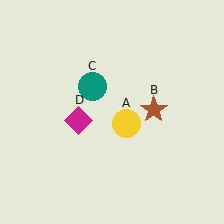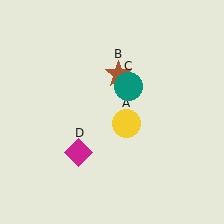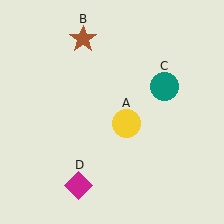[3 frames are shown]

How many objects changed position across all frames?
3 objects changed position: brown star (object B), teal circle (object C), magenta diamond (object D).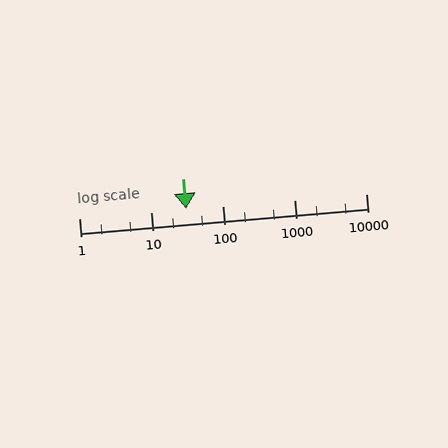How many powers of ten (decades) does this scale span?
The scale spans 4 decades, from 1 to 10000.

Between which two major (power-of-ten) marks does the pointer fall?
The pointer is between 10 and 100.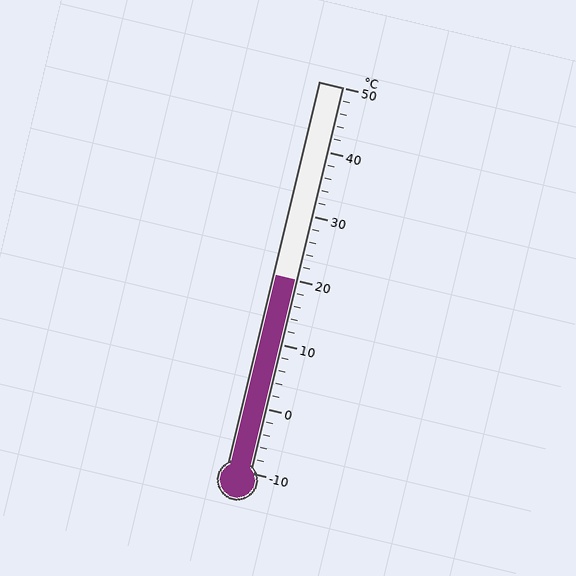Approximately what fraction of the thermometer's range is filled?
The thermometer is filled to approximately 50% of its range.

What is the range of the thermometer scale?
The thermometer scale ranges from -10°C to 50°C.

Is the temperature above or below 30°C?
The temperature is below 30°C.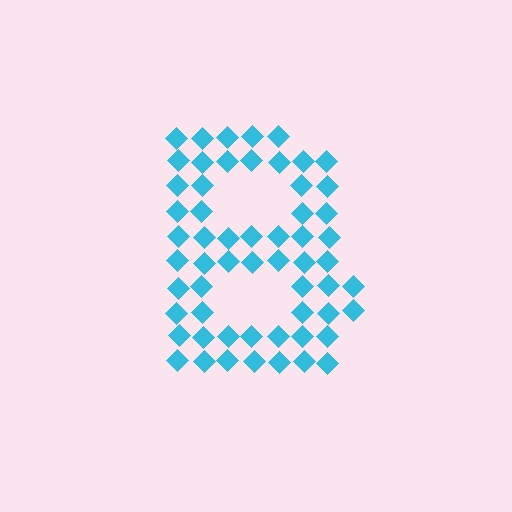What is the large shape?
The large shape is the letter B.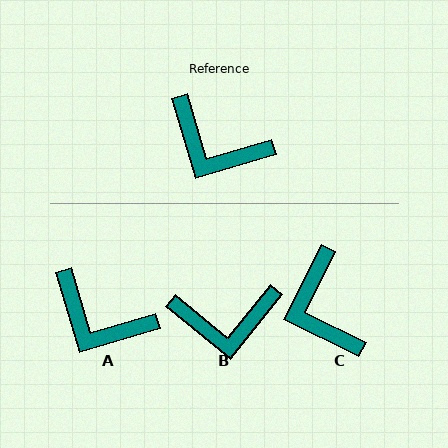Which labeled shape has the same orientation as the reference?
A.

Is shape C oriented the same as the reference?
No, it is off by about 43 degrees.